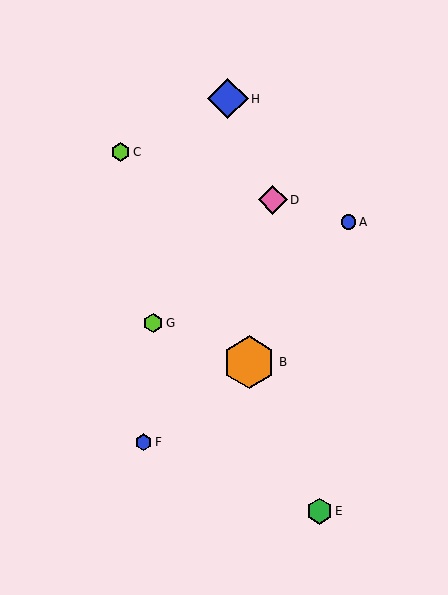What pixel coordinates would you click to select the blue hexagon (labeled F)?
Click at (144, 442) to select the blue hexagon F.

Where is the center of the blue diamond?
The center of the blue diamond is at (228, 99).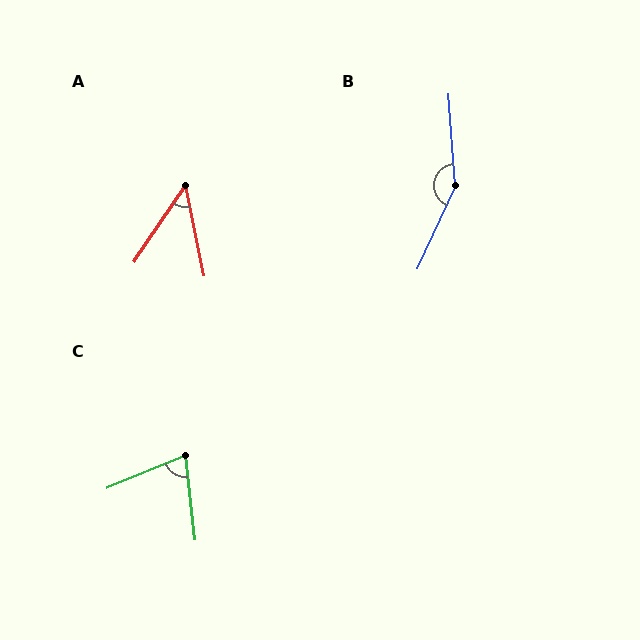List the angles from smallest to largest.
A (46°), C (73°), B (152°).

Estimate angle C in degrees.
Approximately 73 degrees.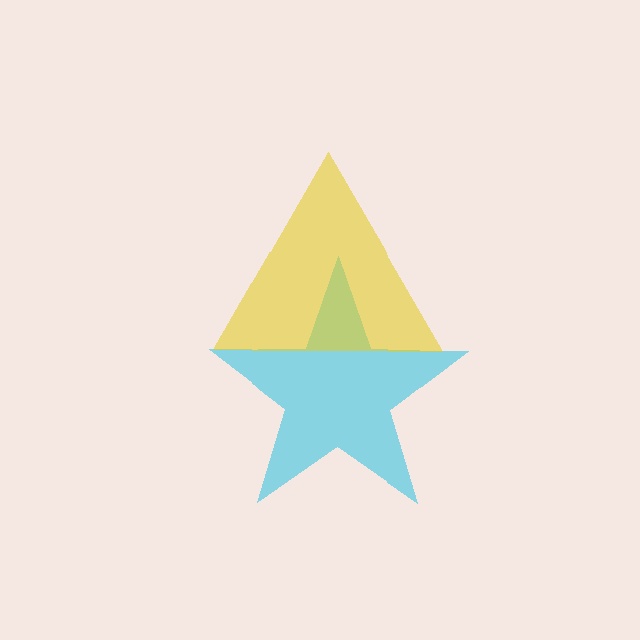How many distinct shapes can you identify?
There are 2 distinct shapes: a cyan star, a yellow triangle.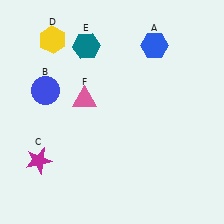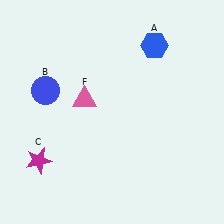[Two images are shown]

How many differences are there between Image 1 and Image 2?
There are 2 differences between the two images.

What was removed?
The yellow hexagon (D), the teal hexagon (E) were removed in Image 2.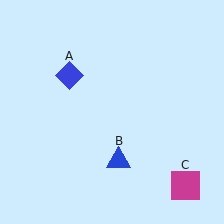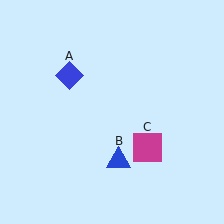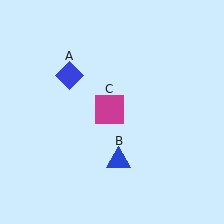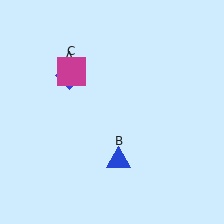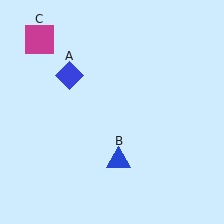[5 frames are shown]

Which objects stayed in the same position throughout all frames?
Blue diamond (object A) and blue triangle (object B) remained stationary.